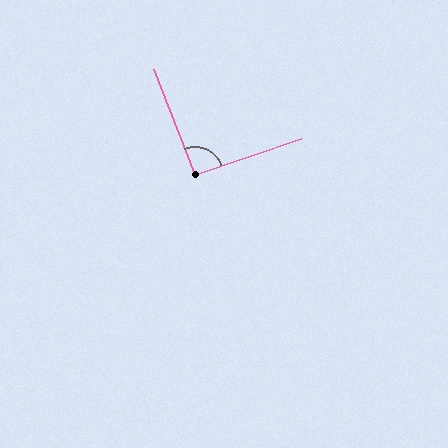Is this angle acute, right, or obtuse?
It is approximately a right angle.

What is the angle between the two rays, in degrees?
Approximately 92 degrees.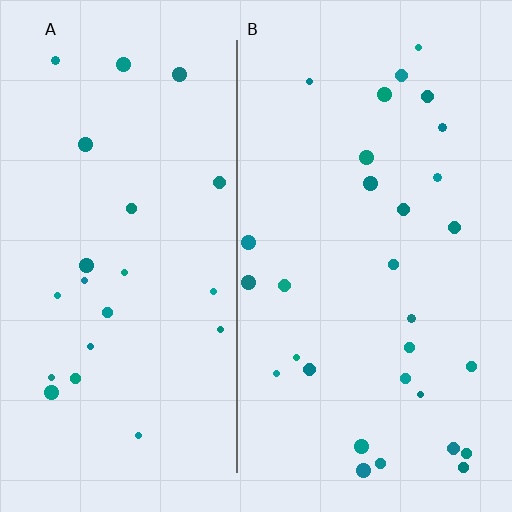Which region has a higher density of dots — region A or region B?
B (the right).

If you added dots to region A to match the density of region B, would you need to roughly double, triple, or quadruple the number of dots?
Approximately double.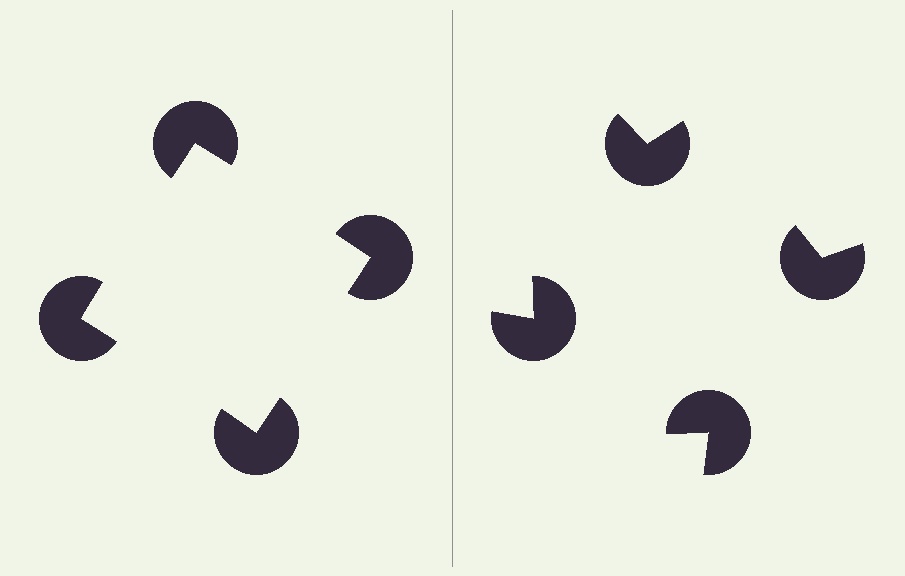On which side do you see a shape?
An illusory square appears on the left side. On the right side the wedge cuts are rotated, so no coherent shape forms.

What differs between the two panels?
The pac-man discs are positioned identically on both sides; only the wedge orientations differ. On the left they align to a square; on the right they are misaligned.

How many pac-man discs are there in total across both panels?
8 — 4 on each side.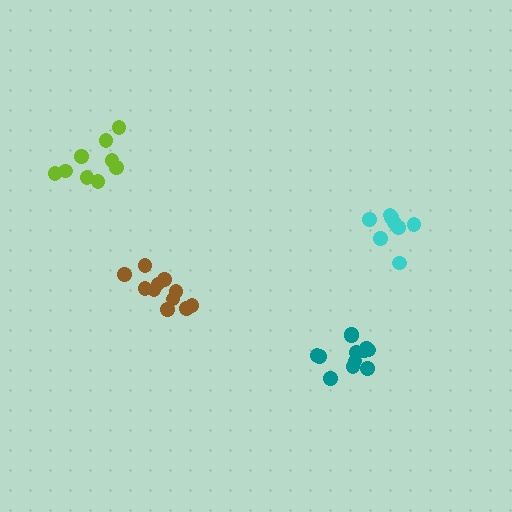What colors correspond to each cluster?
The clusters are colored: cyan, lime, teal, brown.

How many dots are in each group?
Group 1: 8 dots, Group 2: 9 dots, Group 3: 12 dots, Group 4: 11 dots (40 total).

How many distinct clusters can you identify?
There are 4 distinct clusters.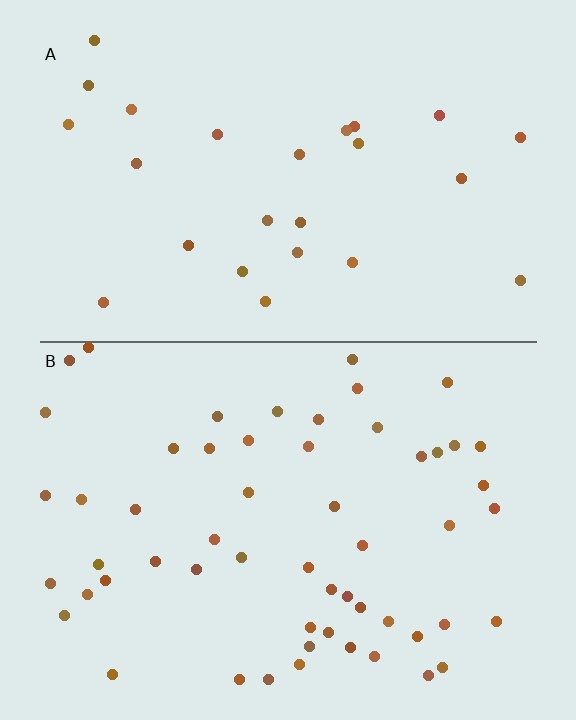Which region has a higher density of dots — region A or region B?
B (the bottom).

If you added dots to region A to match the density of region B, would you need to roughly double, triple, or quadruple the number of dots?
Approximately double.